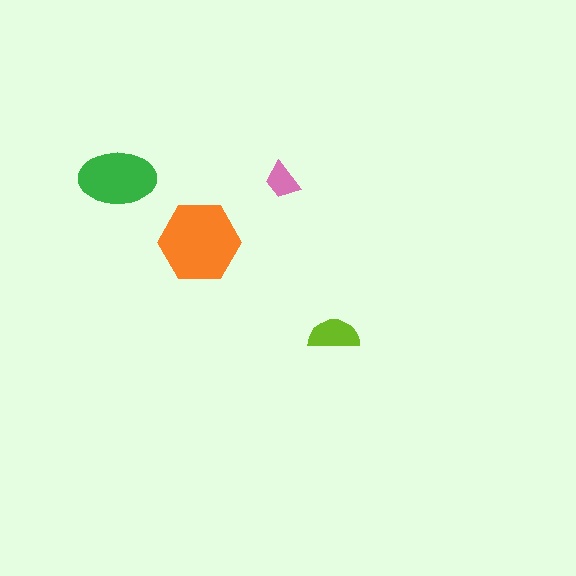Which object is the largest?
The orange hexagon.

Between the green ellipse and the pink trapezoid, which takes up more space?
The green ellipse.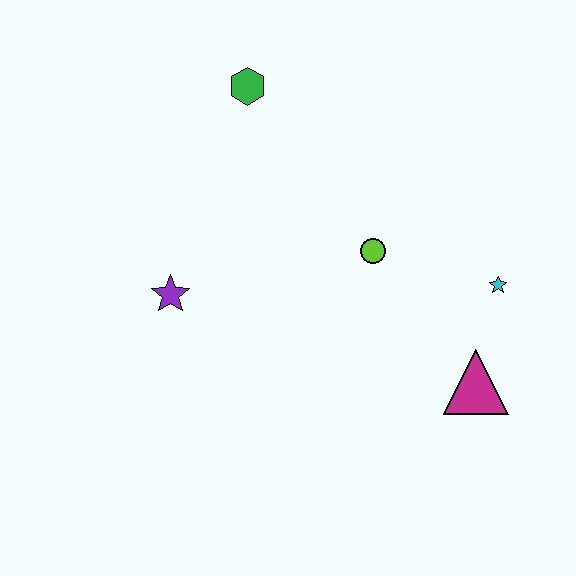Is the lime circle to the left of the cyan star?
Yes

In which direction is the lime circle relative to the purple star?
The lime circle is to the right of the purple star.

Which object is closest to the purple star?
The lime circle is closest to the purple star.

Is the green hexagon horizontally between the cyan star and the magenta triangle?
No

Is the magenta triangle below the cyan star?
Yes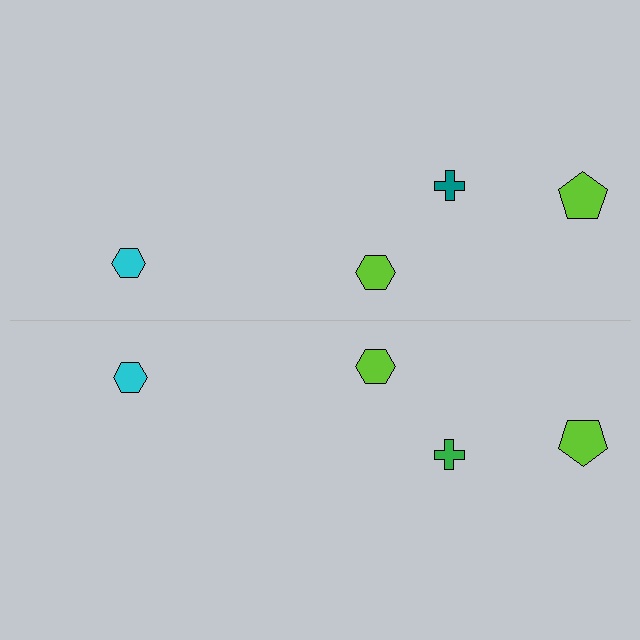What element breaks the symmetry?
The green cross on the bottom side breaks the symmetry — its mirror counterpart is teal.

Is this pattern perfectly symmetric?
No, the pattern is not perfectly symmetric. The green cross on the bottom side breaks the symmetry — its mirror counterpart is teal.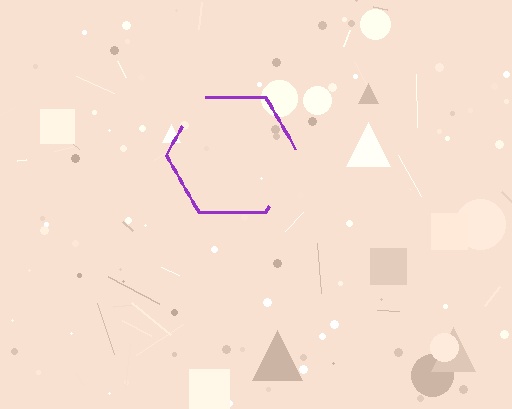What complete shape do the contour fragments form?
The contour fragments form a hexagon.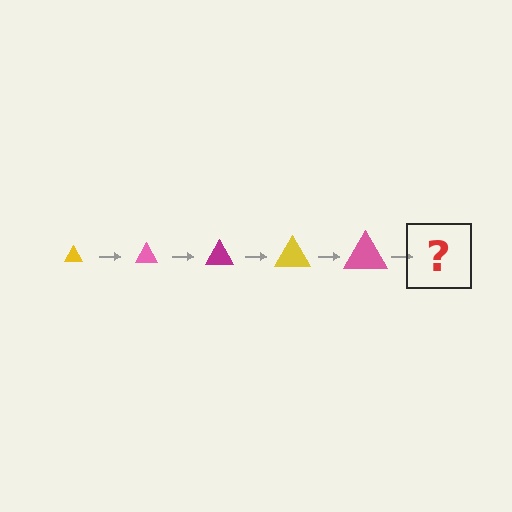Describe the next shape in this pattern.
It should be a magenta triangle, larger than the previous one.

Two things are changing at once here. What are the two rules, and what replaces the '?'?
The two rules are that the triangle grows larger each step and the color cycles through yellow, pink, and magenta. The '?' should be a magenta triangle, larger than the previous one.